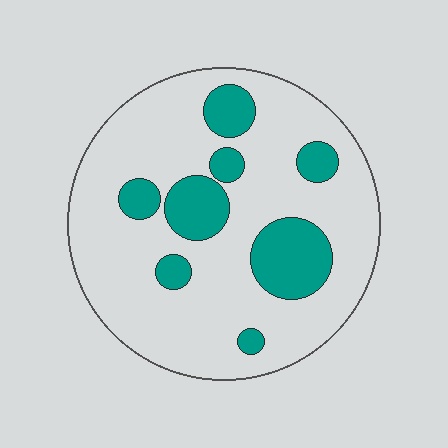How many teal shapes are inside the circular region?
8.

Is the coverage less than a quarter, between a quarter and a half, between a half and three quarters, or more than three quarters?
Less than a quarter.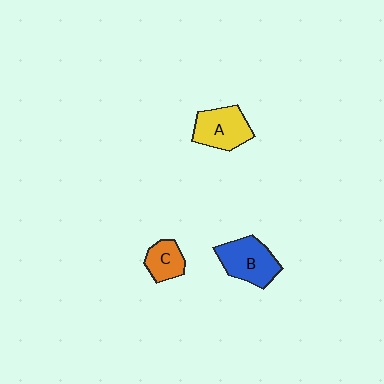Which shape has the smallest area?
Shape C (orange).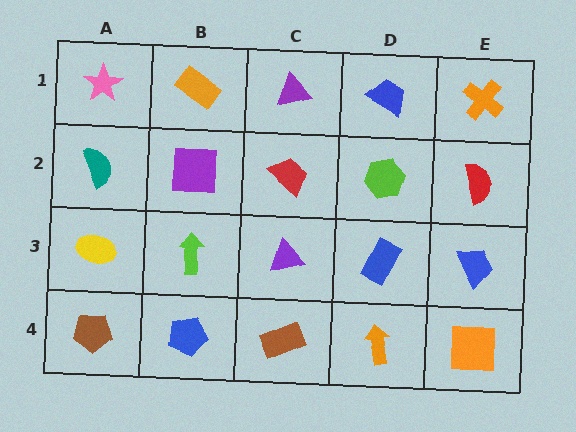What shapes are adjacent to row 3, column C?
A red trapezoid (row 2, column C), a brown rectangle (row 4, column C), a lime arrow (row 3, column B), a blue rectangle (row 3, column D).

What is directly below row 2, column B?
A lime arrow.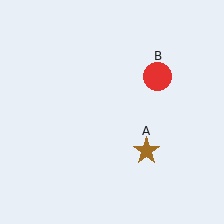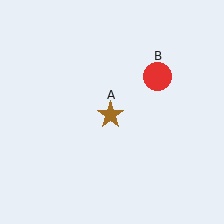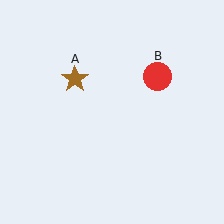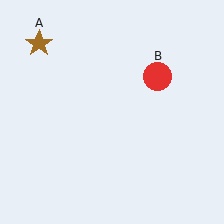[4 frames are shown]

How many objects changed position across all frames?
1 object changed position: brown star (object A).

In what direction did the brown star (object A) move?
The brown star (object A) moved up and to the left.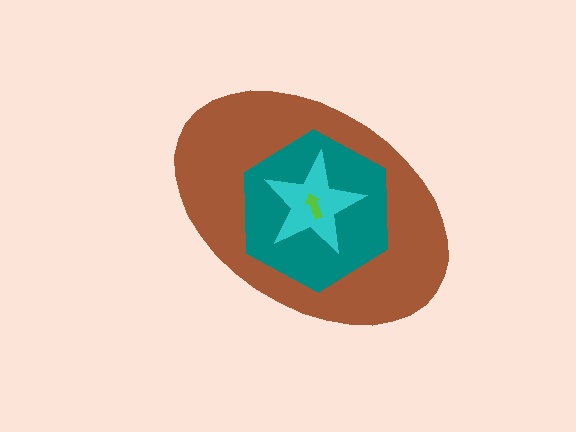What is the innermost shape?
The lime arrow.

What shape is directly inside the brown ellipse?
The teal hexagon.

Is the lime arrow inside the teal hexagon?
Yes.